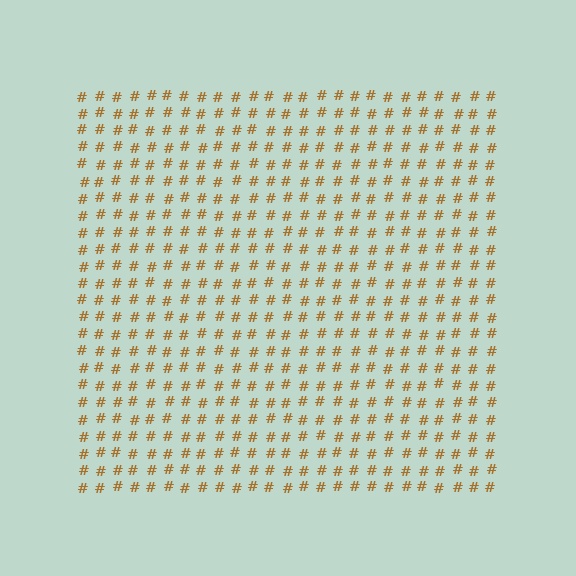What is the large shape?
The large shape is a square.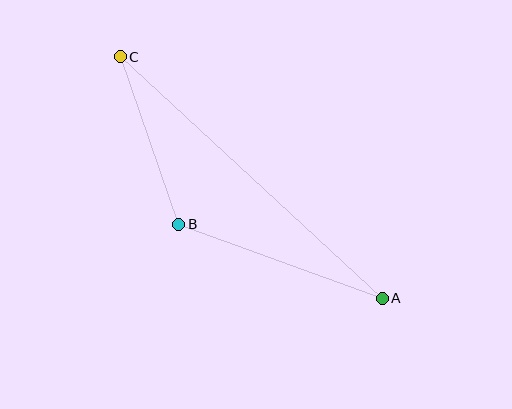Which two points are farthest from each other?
Points A and C are farthest from each other.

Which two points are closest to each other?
Points B and C are closest to each other.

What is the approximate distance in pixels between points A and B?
The distance between A and B is approximately 217 pixels.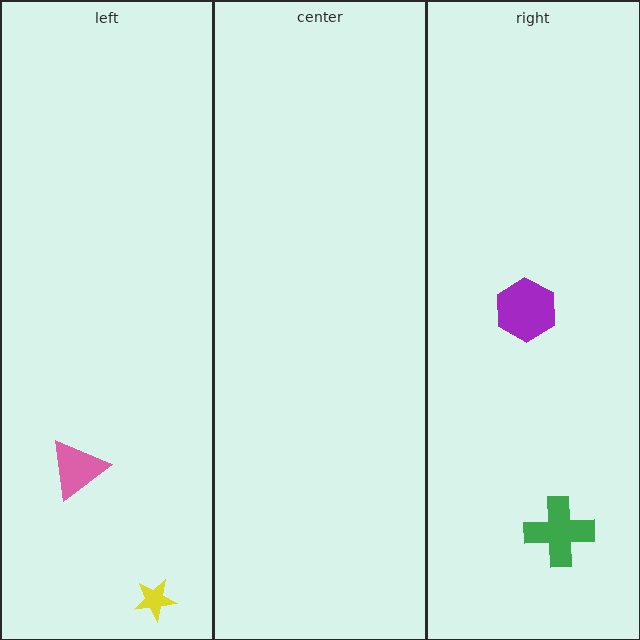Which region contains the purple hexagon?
The right region.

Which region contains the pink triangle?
The left region.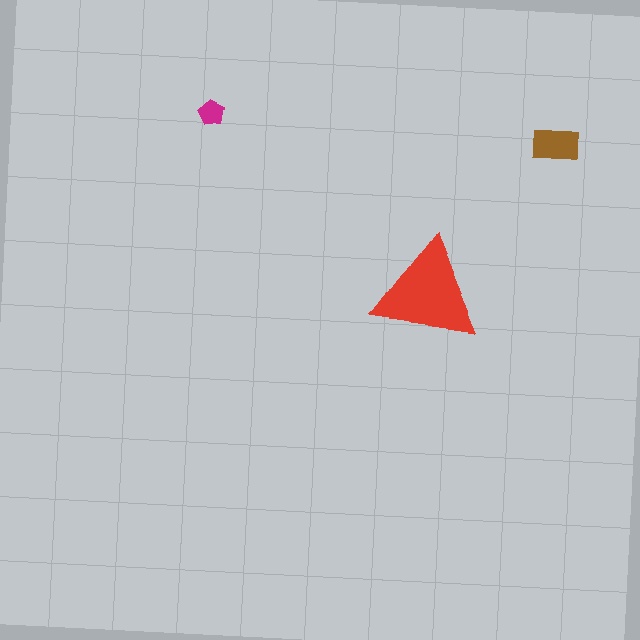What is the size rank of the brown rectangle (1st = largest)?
2nd.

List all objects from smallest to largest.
The magenta pentagon, the brown rectangle, the red triangle.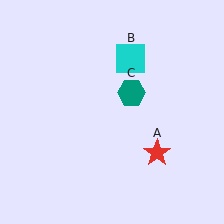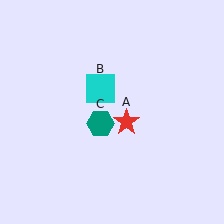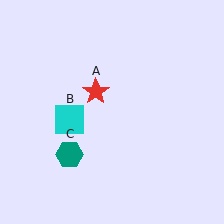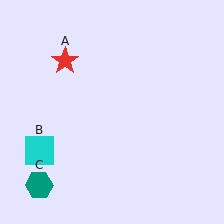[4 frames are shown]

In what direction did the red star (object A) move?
The red star (object A) moved up and to the left.